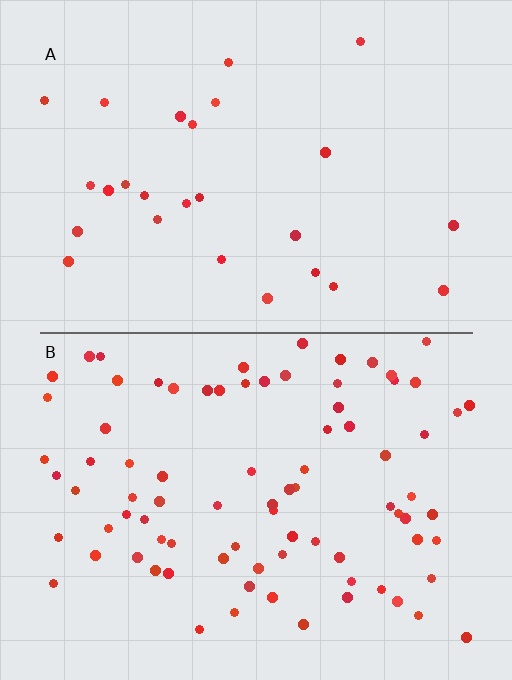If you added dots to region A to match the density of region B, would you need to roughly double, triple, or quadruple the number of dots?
Approximately triple.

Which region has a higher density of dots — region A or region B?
B (the bottom).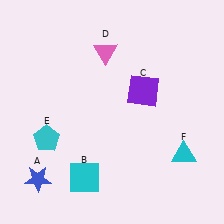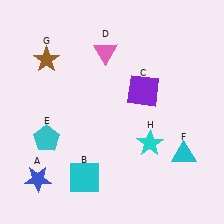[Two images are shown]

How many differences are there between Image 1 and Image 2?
There are 2 differences between the two images.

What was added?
A brown star (G), a cyan star (H) were added in Image 2.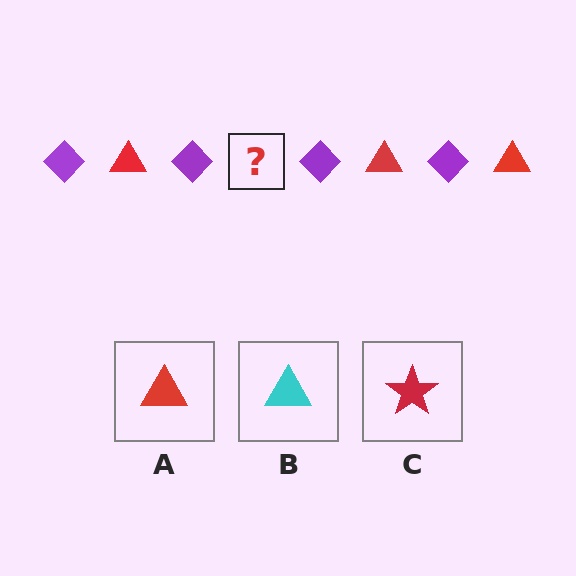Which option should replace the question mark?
Option A.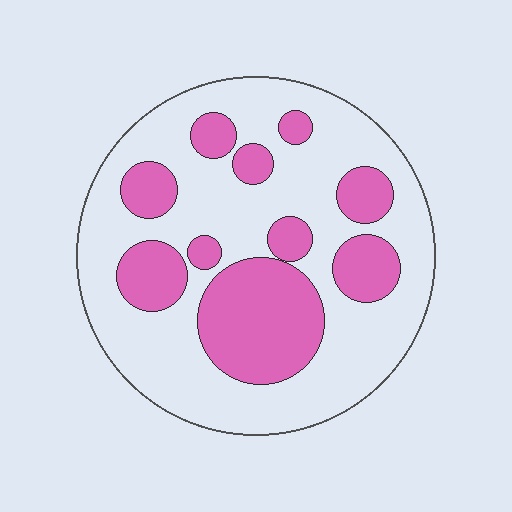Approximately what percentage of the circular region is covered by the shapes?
Approximately 30%.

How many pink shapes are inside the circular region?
10.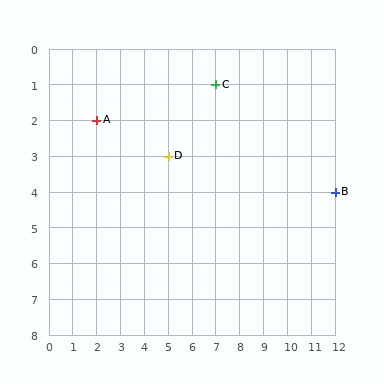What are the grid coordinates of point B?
Point B is at grid coordinates (12, 4).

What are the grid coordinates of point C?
Point C is at grid coordinates (7, 1).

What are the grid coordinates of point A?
Point A is at grid coordinates (2, 2).